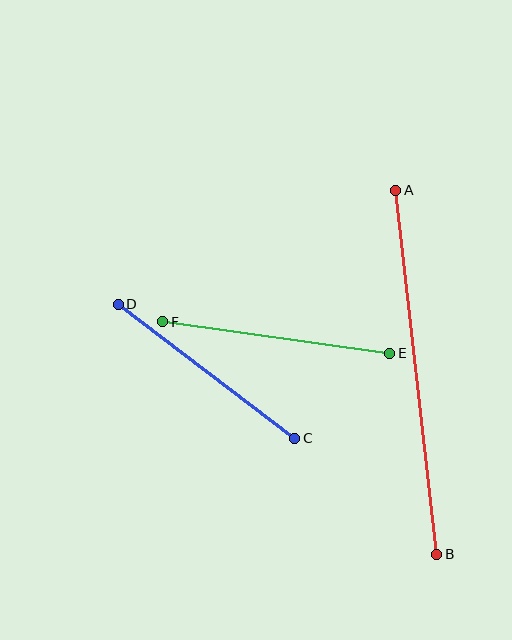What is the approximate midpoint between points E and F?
The midpoint is at approximately (276, 338) pixels.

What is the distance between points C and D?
The distance is approximately 222 pixels.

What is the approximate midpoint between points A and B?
The midpoint is at approximately (416, 372) pixels.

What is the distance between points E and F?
The distance is approximately 229 pixels.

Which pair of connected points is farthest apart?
Points A and B are farthest apart.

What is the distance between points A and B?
The distance is approximately 366 pixels.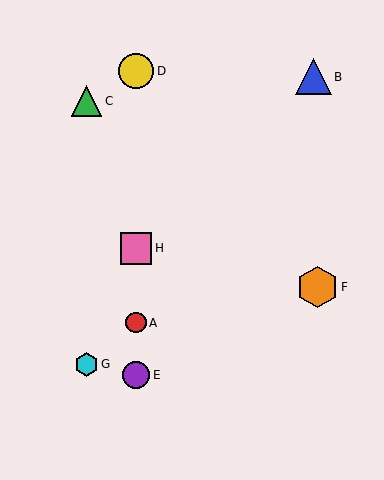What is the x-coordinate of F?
Object F is at x≈317.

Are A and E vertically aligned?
Yes, both are at x≈136.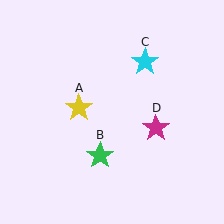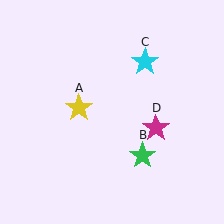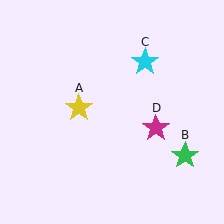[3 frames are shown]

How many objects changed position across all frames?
1 object changed position: green star (object B).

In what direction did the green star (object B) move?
The green star (object B) moved right.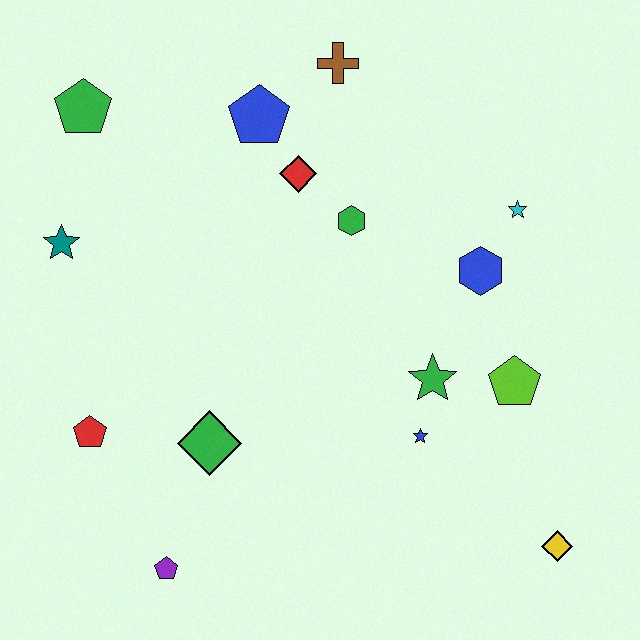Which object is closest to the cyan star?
The blue hexagon is closest to the cyan star.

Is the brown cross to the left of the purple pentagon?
No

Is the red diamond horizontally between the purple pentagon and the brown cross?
Yes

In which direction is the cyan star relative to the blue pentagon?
The cyan star is to the right of the blue pentagon.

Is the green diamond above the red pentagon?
No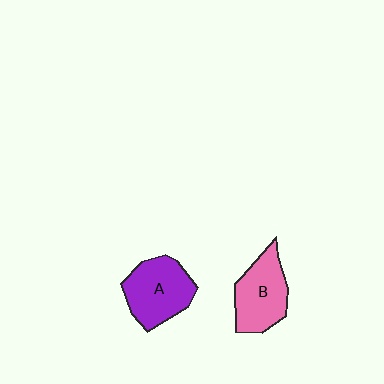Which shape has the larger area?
Shape A (purple).